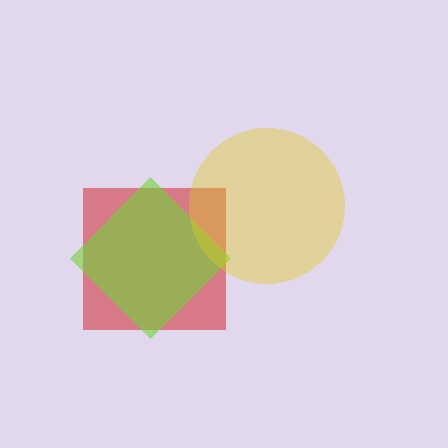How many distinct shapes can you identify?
There are 3 distinct shapes: a red square, a lime diamond, a yellow circle.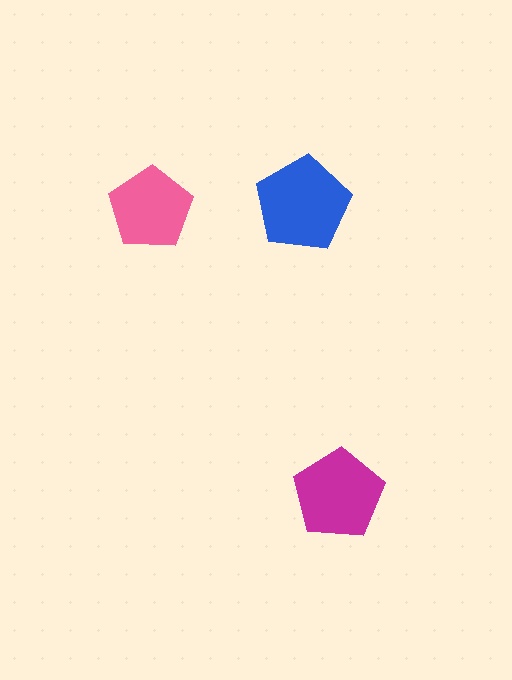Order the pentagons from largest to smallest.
the blue one, the magenta one, the pink one.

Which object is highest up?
The blue pentagon is topmost.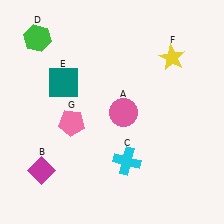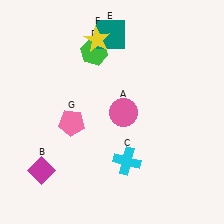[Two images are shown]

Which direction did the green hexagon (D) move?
The green hexagon (D) moved right.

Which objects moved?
The objects that moved are: the green hexagon (D), the teal square (E), the yellow star (F).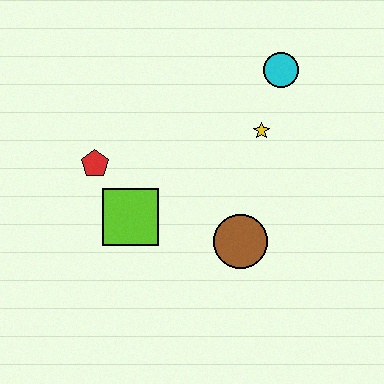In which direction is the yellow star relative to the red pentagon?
The yellow star is to the right of the red pentagon.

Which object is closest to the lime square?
The red pentagon is closest to the lime square.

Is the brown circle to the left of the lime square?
No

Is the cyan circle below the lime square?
No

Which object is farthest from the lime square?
The cyan circle is farthest from the lime square.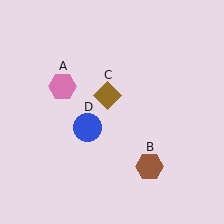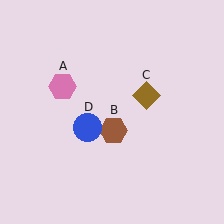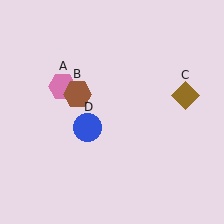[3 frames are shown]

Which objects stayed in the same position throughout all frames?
Pink hexagon (object A) and blue circle (object D) remained stationary.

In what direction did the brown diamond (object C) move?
The brown diamond (object C) moved right.